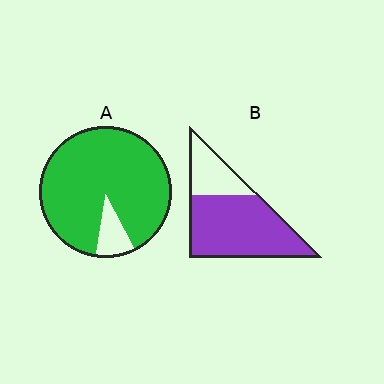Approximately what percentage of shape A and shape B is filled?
A is approximately 90% and B is approximately 75%.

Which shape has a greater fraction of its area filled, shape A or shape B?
Shape A.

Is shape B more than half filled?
Yes.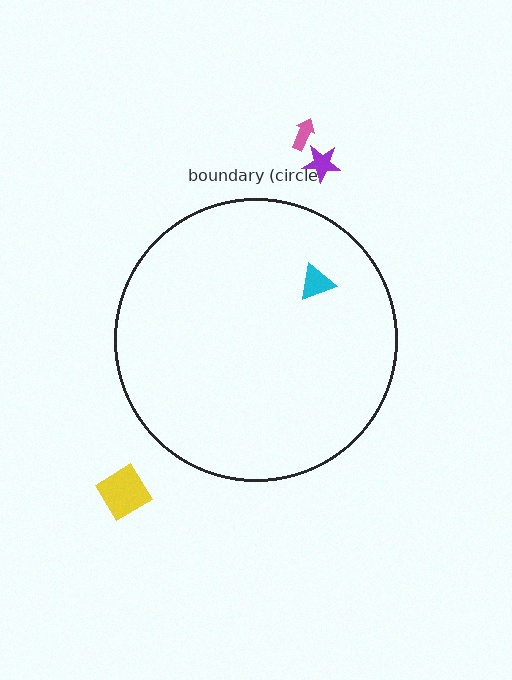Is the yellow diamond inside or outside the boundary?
Outside.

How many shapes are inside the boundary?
1 inside, 3 outside.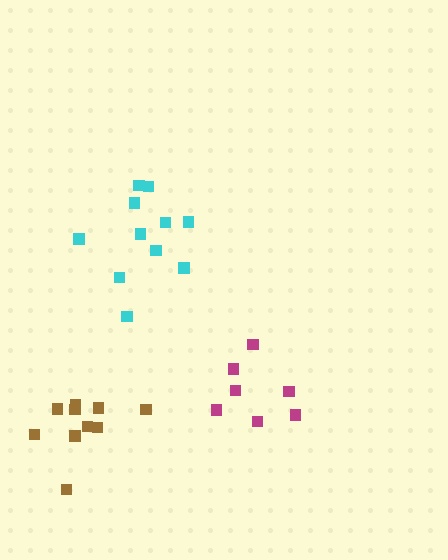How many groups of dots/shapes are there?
There are 3 groups.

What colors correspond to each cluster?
The clusters are colored: cyan, brown, magenta.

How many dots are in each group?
Group 1: 11 dots, Group 2: 10 dots, Group 3: 7 dots (28 total).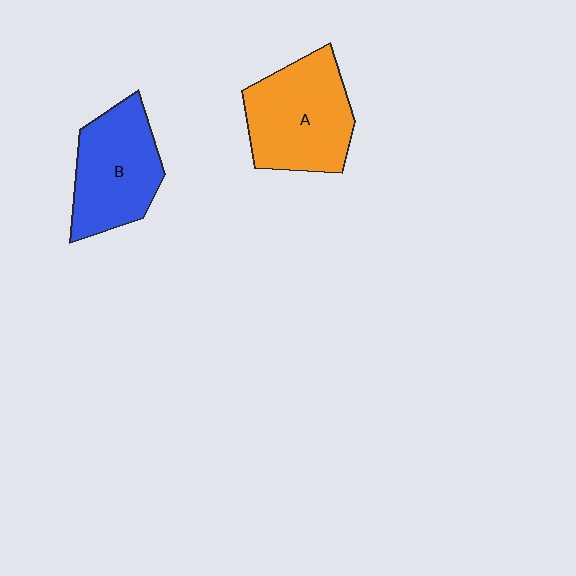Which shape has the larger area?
Shape A (orange).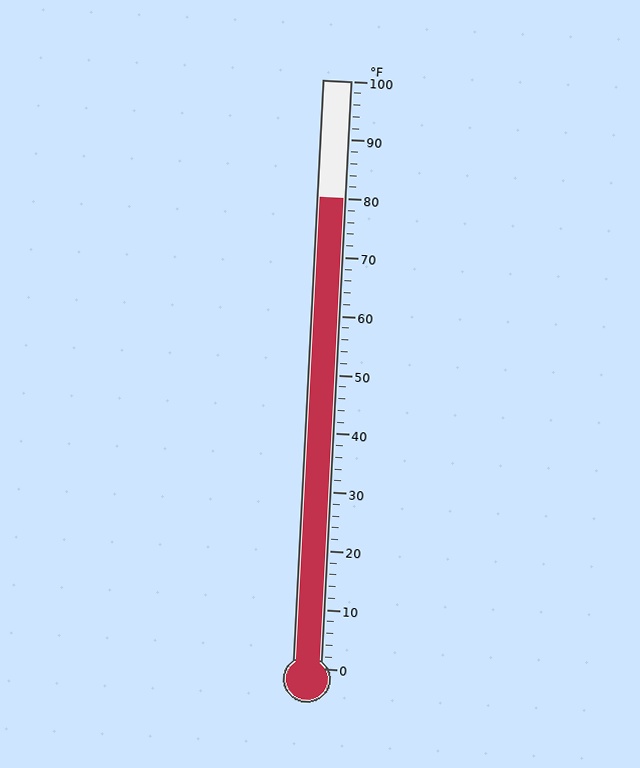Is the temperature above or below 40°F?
The temperature is above 40°F.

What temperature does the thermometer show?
The thermometer shows approximately 80°F.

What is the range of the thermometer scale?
The thermometer scale ranges from 0°F to 100°F.